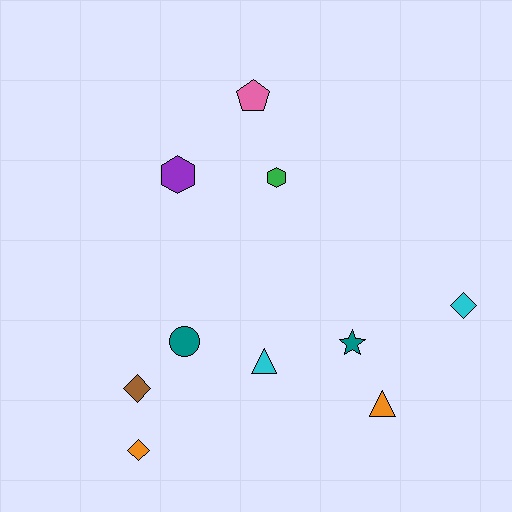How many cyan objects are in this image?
There are 2 cyan objects.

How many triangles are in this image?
There are 2 triangles.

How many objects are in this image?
There are 10 objects.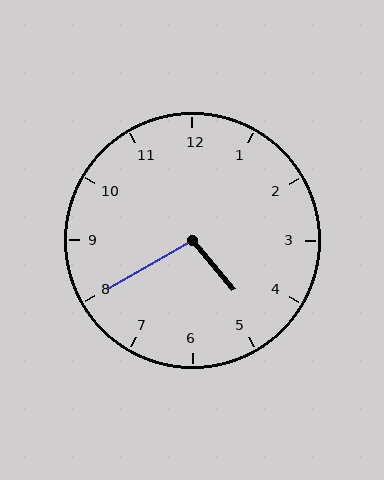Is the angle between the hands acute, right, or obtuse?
It is obtuse.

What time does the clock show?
4:40.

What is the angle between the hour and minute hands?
Approximately 100 degrees.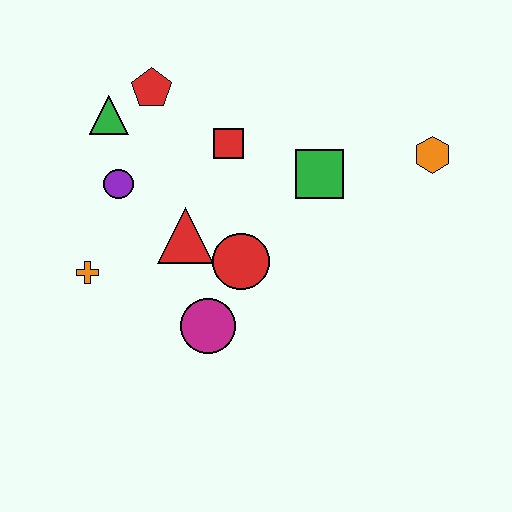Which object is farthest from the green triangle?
The orange hexagon is farthest from the green triangle.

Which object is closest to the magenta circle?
The red circle is closest to the magenta circle.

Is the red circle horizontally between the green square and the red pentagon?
Yes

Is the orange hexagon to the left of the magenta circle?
No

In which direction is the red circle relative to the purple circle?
The red circle is to the right of the purple circle.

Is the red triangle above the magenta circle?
Yes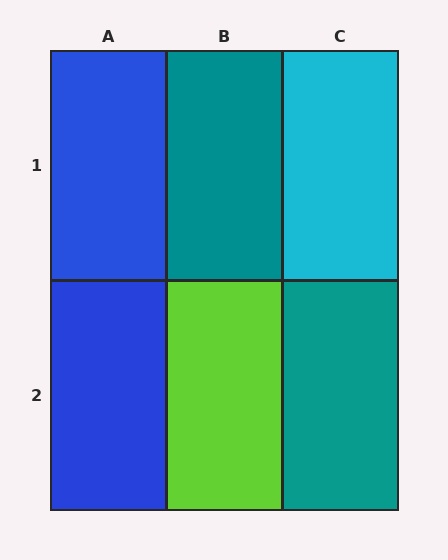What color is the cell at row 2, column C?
Teal.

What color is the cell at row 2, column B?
Lime.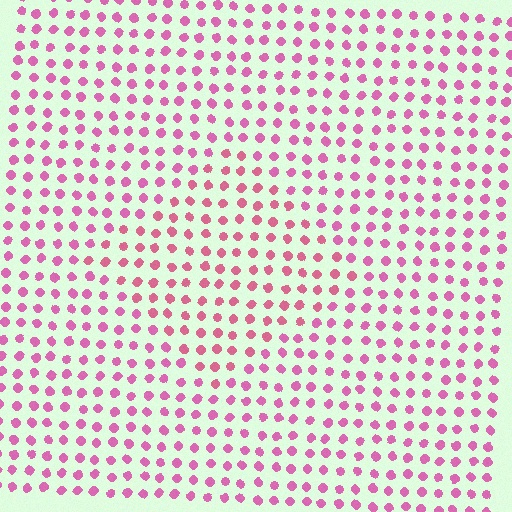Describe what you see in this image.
The image is filled with small pink elements in a uniform arrangement. A diamond-shaped region is visible where the elements are tinted to a slightly different hue, forming a subtle color boundary.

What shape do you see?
I see a diamond.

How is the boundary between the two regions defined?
The boundary is defined purely by a slight shift in hue (about 18 degrees). Spacing, size, and orientation are identical on both sides.